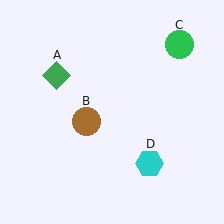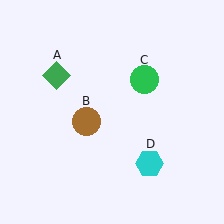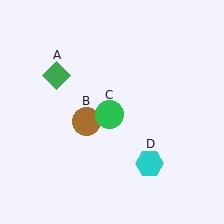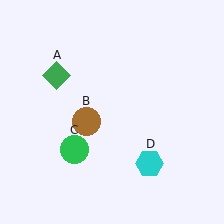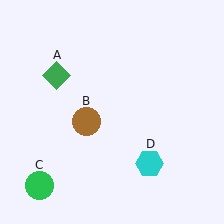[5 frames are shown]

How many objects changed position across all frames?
1 object changed position: green circle (object C).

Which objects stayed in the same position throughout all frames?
Green diamond (object A) and brown circle (object B) and cyan hexagon (object D) remained stationary.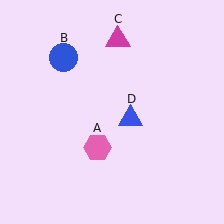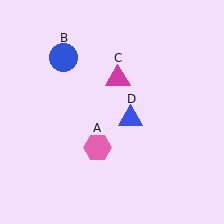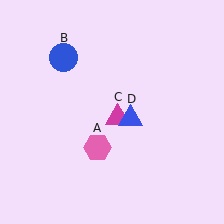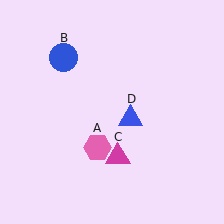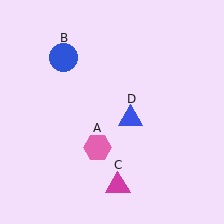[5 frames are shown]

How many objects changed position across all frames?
1 object changed position: magenta triangle (object C).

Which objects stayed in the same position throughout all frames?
Pink hexagon (object A) and blue circle (object B) and blue triangle (object D) remained stationary.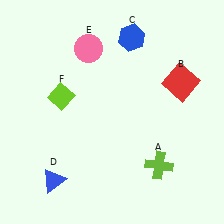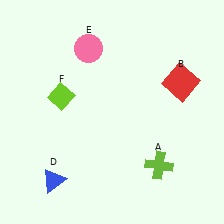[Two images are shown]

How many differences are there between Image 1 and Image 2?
There is 1 difference between the two images.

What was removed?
The blue hexagon (C) was removed in Image 2.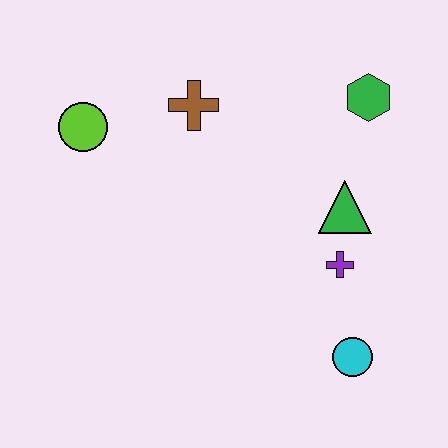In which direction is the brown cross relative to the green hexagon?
The brown cross is to the left of the green hexagon.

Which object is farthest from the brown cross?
The cyan circle is farthest from the brown cross.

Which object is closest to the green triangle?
The purple cross is closest to the green triangle.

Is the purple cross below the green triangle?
Yes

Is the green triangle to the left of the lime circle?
No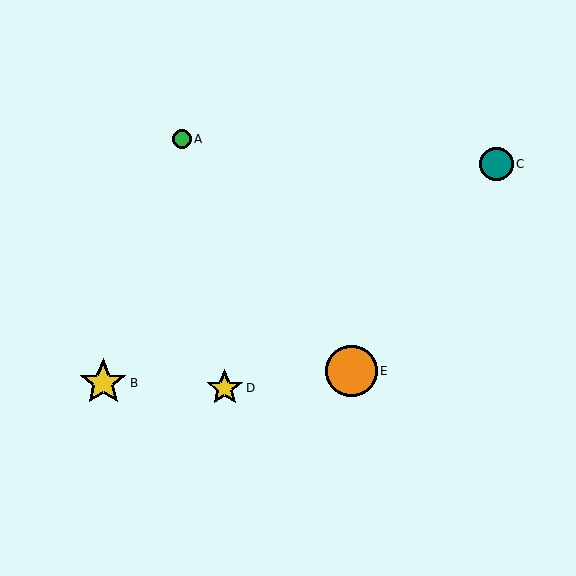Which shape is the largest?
The orange circle (labeled E) is the largest.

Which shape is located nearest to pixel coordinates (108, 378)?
The yellow star (labeled B) at (103, 383) is nearest to that location.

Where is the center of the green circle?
The center of the green circle is at (182, 139).